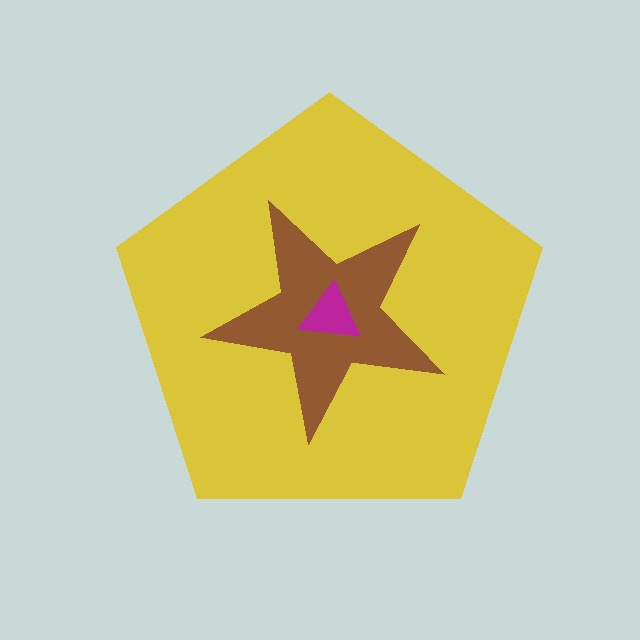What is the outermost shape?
The yellow pentagon.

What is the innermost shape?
The magenta triangle.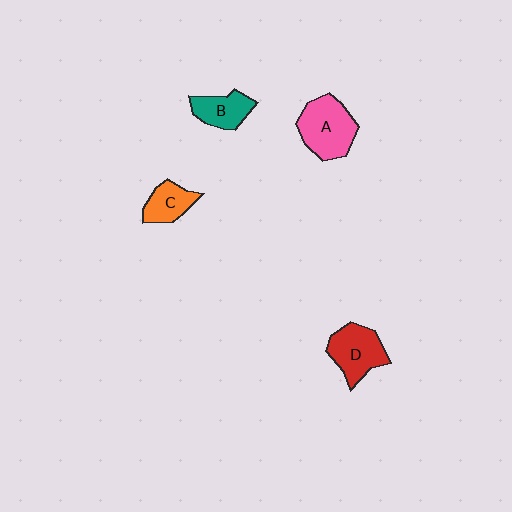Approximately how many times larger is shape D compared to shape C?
Approximately 1.5 times.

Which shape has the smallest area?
Shape C (orange).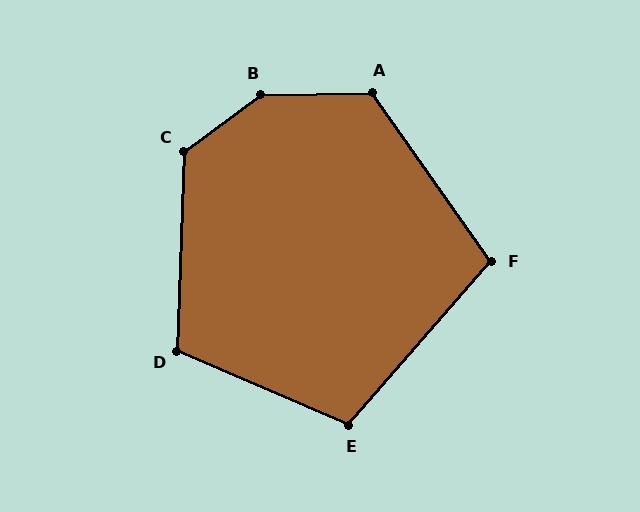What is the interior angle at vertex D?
Approximately 112 degrees (obtuse).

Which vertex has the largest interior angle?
B, at approximately 145 degrees.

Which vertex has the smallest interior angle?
F, at approximately 104 degrees.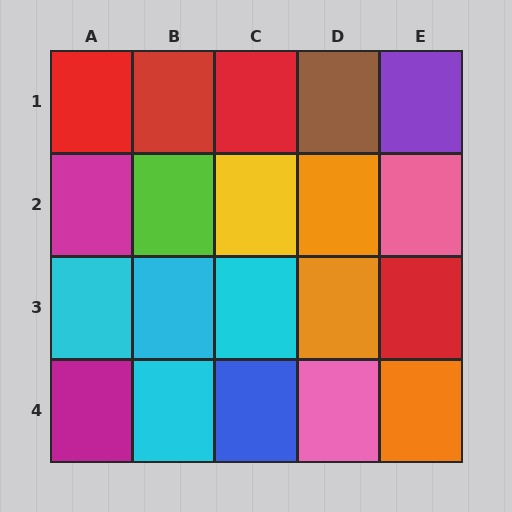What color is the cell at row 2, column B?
Lime.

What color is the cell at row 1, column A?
Red.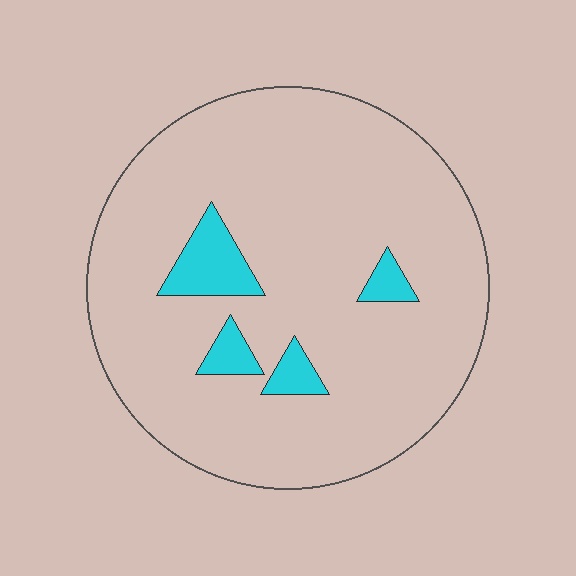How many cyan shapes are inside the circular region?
4.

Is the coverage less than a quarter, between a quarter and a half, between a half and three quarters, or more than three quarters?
Less than a quarter.